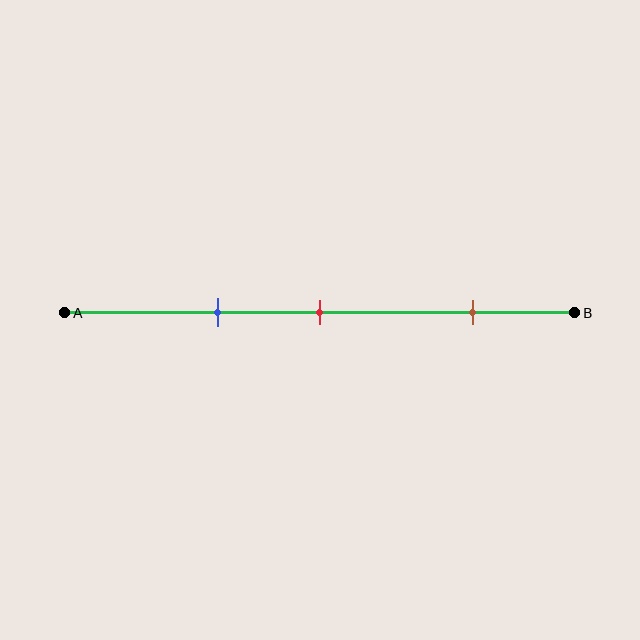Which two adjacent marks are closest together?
The blue and red marks are the closest adjacent pair.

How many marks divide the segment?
There are 3 marks dividing the segment.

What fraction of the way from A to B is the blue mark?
The blue mark is approximately 30% (0.3) of the way from A to B.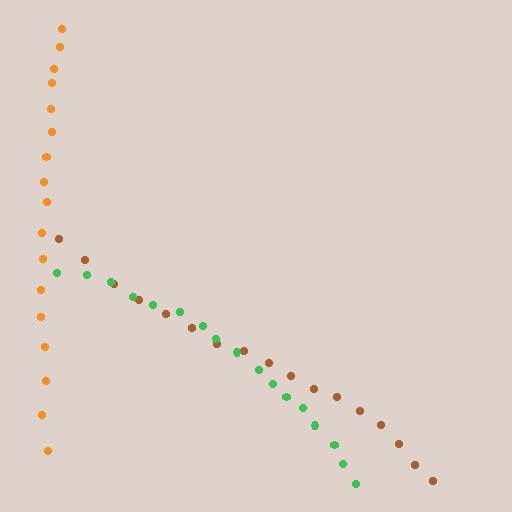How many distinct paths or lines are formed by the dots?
There are 3 distinct paths.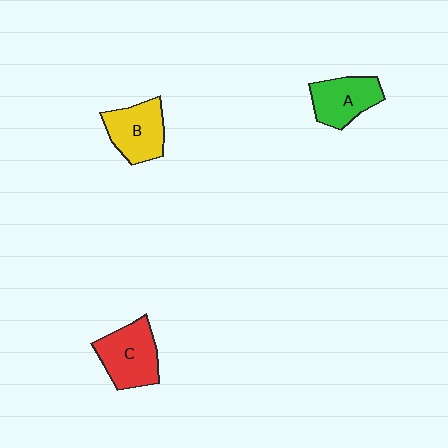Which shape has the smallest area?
Shape A (green).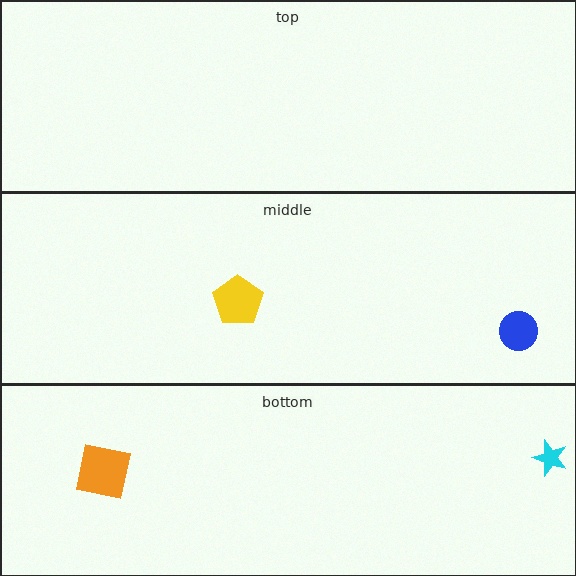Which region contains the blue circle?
The middle region.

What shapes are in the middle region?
The blue circle, the yellow pentagon.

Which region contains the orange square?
The bottom region.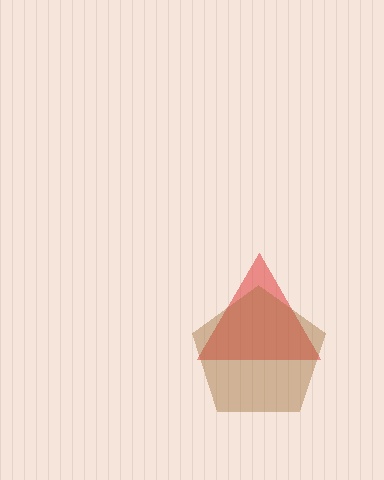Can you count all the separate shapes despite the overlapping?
Yes, there are 2 separate shapes.